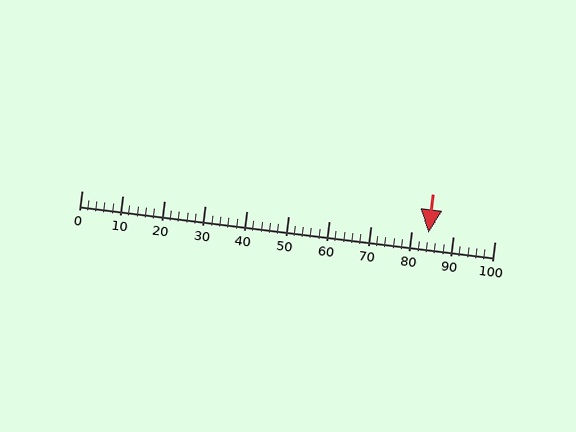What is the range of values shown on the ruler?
The ruler shows values from 0 to 100.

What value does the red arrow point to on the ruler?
The red arrow points to approximately 84.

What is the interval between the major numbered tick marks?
The major tick marks are spaced 10 units apart.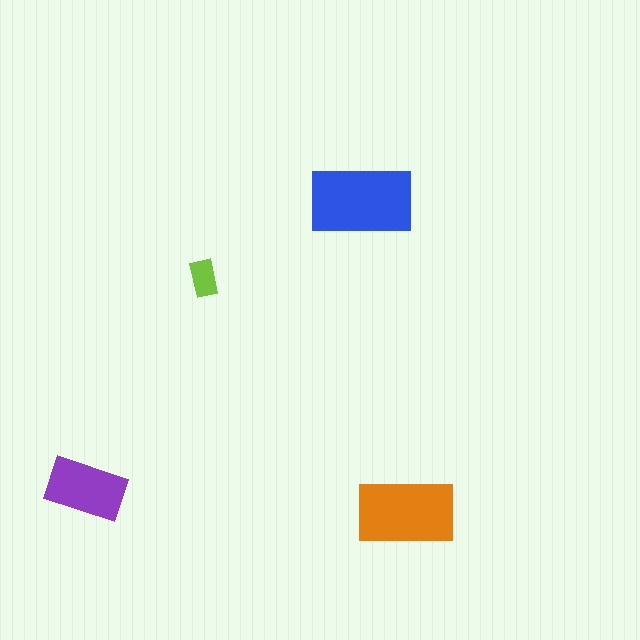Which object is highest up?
The blue rectangle is topmost.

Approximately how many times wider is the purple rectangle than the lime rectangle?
About 2 times wider.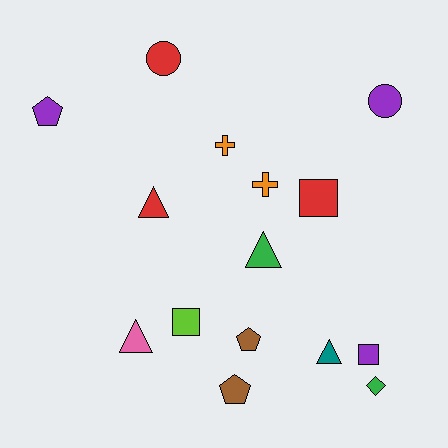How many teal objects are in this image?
There is 1 teal object.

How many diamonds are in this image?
There is 1 diamond.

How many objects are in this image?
There are 15 objects.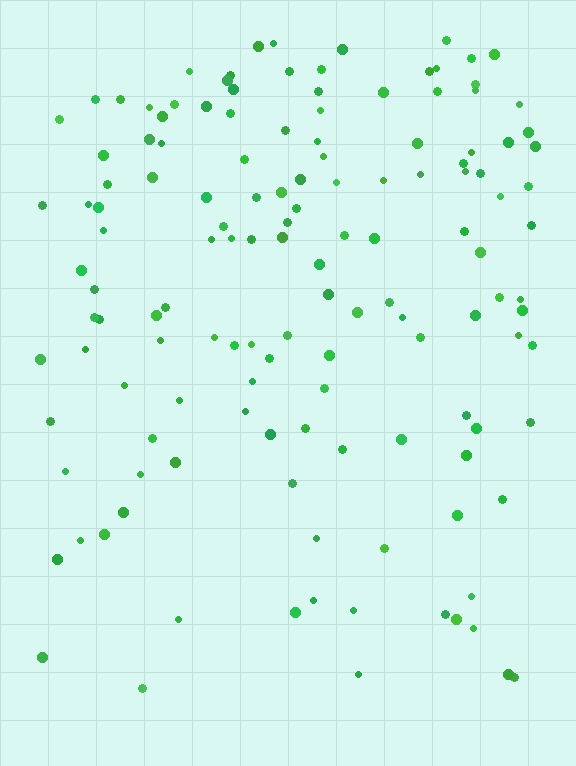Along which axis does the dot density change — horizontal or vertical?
Vertical.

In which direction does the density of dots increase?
From bottom to top, with the top side densest.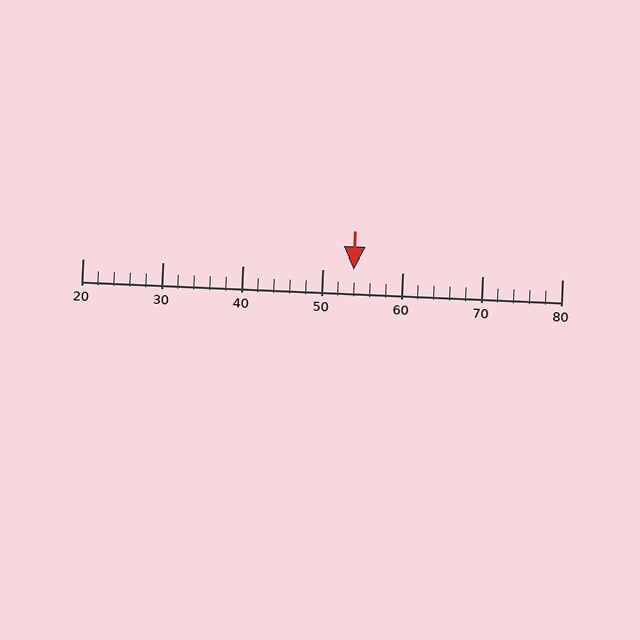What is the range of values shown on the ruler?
The ruler shows values from 20 to 80.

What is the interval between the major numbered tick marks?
The major tick marks are spaced 10 units apart.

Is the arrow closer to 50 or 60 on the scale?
The arrow is closer to 50.